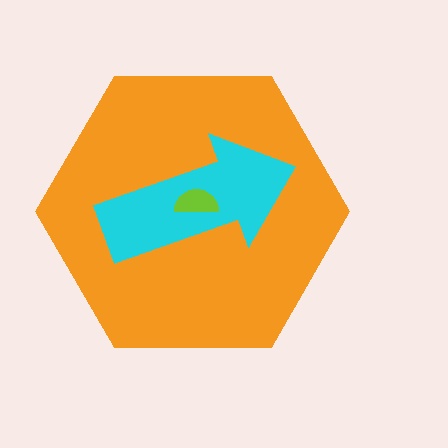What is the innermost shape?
The lime semicircle.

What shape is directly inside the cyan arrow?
The lime semicircle.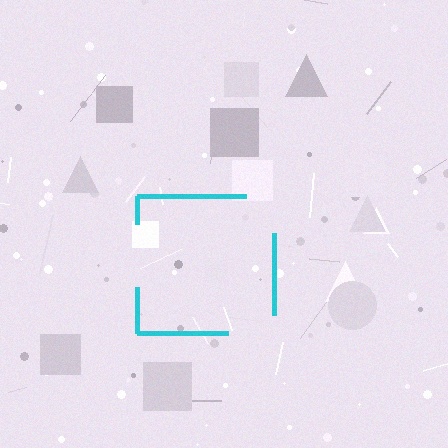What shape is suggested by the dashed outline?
The dashed outline suggests a square.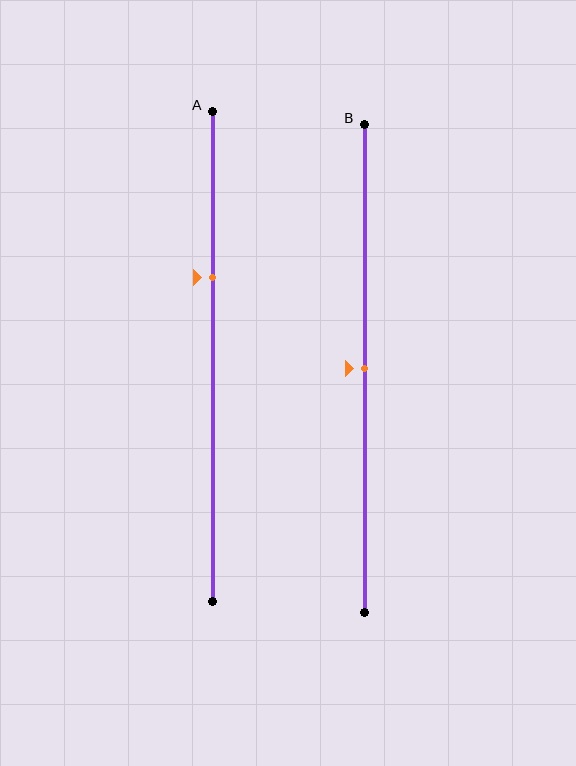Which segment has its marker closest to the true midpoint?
Segment B has its marker closest to the true midpoint.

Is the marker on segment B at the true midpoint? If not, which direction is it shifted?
Yes, the marker on segment B is at the true midpoint.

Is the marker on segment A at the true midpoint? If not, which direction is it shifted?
No, the marker on segment A is shifted upward by about 16% of the segment length.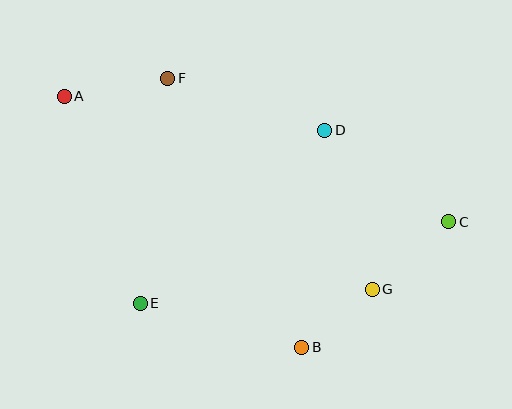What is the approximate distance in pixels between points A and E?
The distance between A and E is approximately 220 pixels.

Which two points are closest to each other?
Points B and G are closest to each other.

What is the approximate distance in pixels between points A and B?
The distance between A and B is approximately 346 pixels.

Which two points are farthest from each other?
Points A and C are farthest from each other.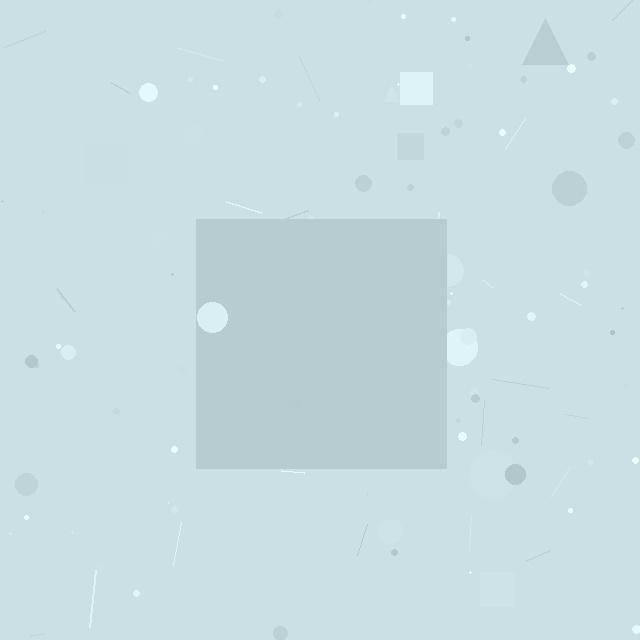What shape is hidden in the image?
A square is hidden in the image.